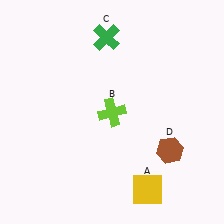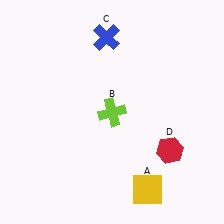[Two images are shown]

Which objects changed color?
C changed from green to blue. D changed from brown to red.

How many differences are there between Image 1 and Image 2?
There are 2 differences between the two images.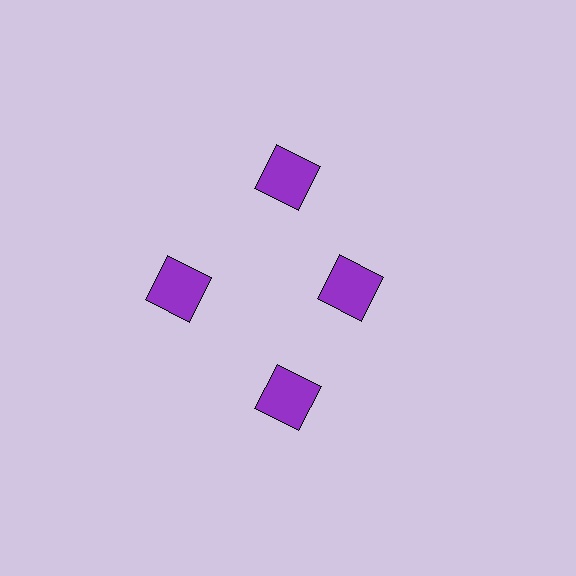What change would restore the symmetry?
The symmetry would be restored by moving it outward, back onto the ring so that all 4 squares sit at equal angles and equal distance from the center.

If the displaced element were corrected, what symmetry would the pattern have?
It would have 4-fold rotational symmetry — the pattern would map onto itself every 90 degrees.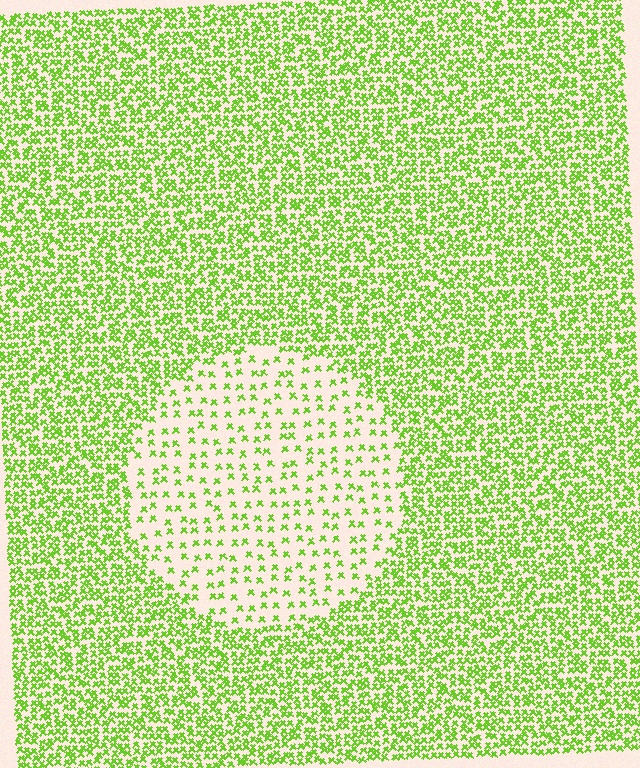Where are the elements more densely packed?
The elements are more densely packed outside the circle boundary.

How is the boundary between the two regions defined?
The boundary is defined by a change in element density (approximately 2.8x ratio). All elements are the same color, size, and shape.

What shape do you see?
I see a circle.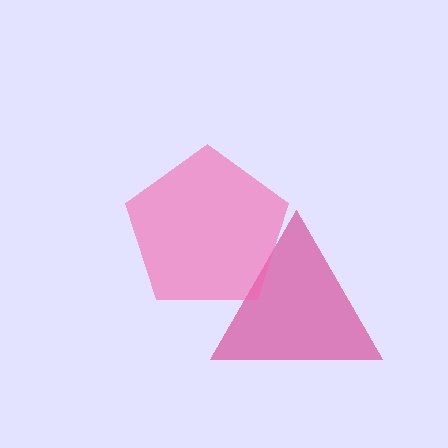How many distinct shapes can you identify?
There are 2 distinct shapes: a magenta triangle, a pink pentagon.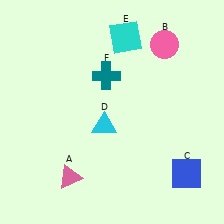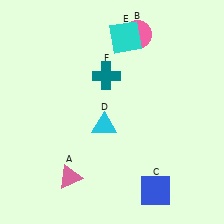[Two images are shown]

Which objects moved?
The objects that moved are: the pink circle (B), the blue square (C).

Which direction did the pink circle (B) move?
The pink circle (B) moved left.